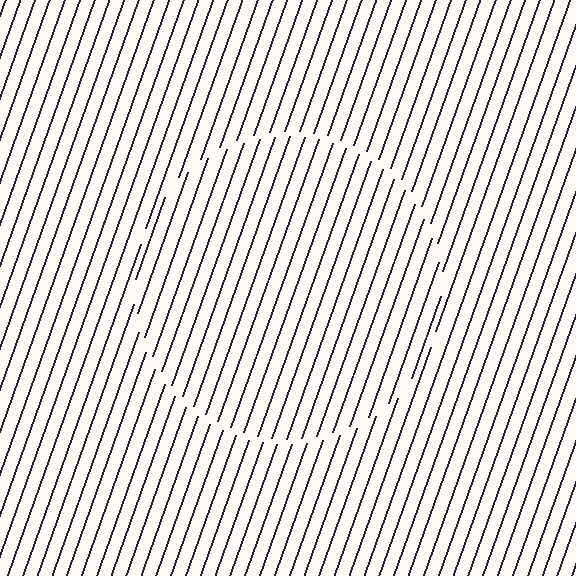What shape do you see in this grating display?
An illusory circle. The interior of the shape contains the same grating, shifted by half a period — the contour is defined by the phase discontinuity where line-ends from the inner and outer gratings abut.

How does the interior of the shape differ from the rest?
The interior of the shape contains the same grating, shifted by half a period — the contour is defined by the phase discontinuity where line-ends from the inner and outer gratings abut.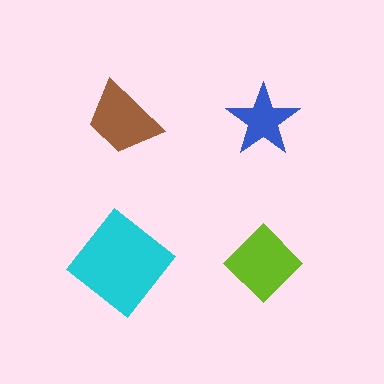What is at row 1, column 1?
A brown trapezoid.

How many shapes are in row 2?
2 shapes.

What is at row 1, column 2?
A blue star.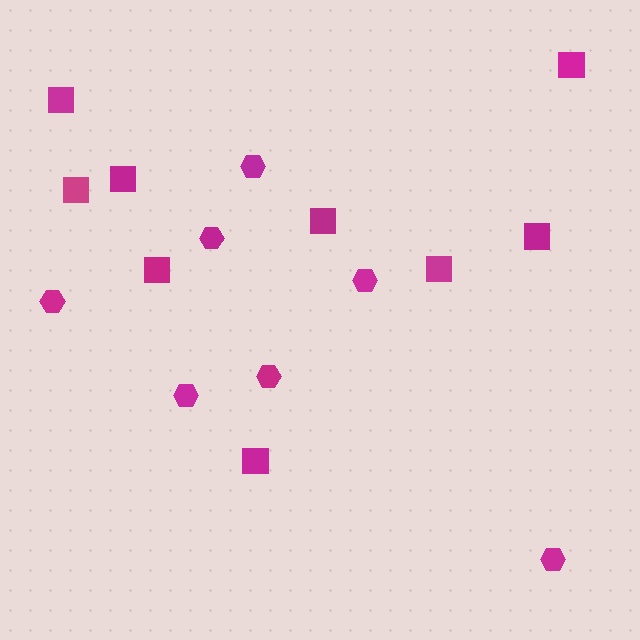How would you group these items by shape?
There are 2 groups: one group of hexagons (7) and one group of squares (9).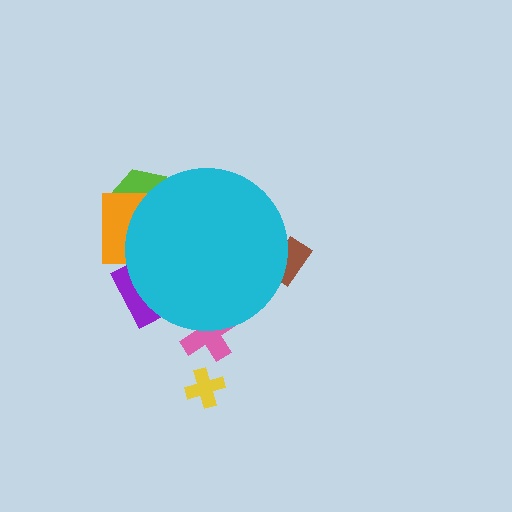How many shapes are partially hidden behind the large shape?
5 shapes are partially hidden.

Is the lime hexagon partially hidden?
Yes, the lime hexagon is partially hidden behind the cyan circle.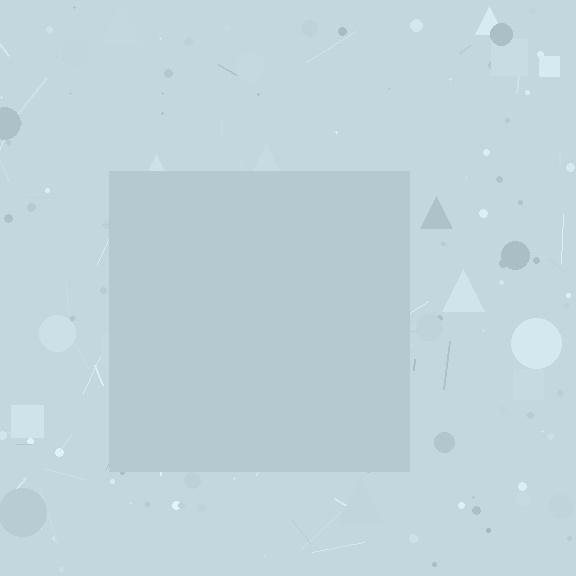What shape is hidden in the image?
A square is hidden in the image.